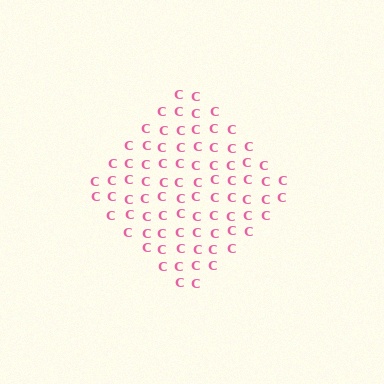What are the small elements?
The small elements are letter C's.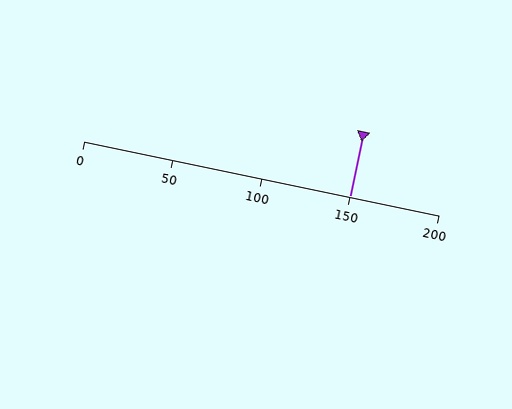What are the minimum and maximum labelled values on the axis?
The axis runs from 0 to 200.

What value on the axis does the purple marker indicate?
The marker indicates approximately 150.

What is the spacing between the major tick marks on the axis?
The major ticks are spaced 50 apart.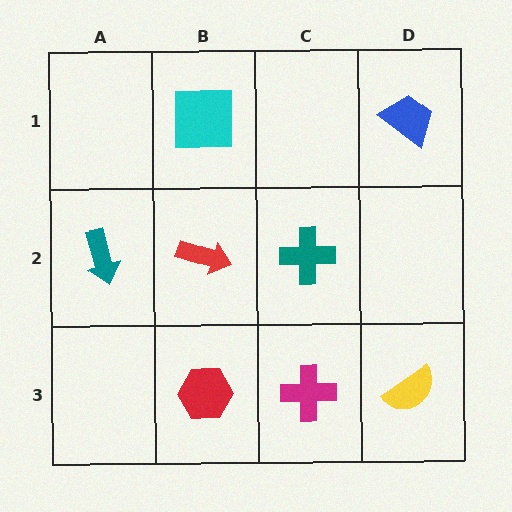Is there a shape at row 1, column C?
No, that cell is empty.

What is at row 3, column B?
A red hexagon.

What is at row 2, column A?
A teal arrow.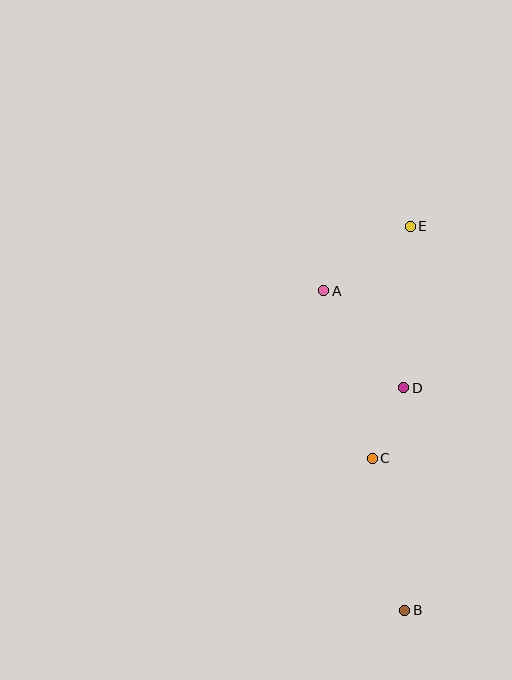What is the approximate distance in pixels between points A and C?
The distance between A and C is approximately 174 pixels.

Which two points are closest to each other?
Points C and D are closest to each other.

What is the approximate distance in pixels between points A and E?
The distance between A and E is approximately 108 pixels.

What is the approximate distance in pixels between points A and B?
The distance between A and B is approximately 330 pixels.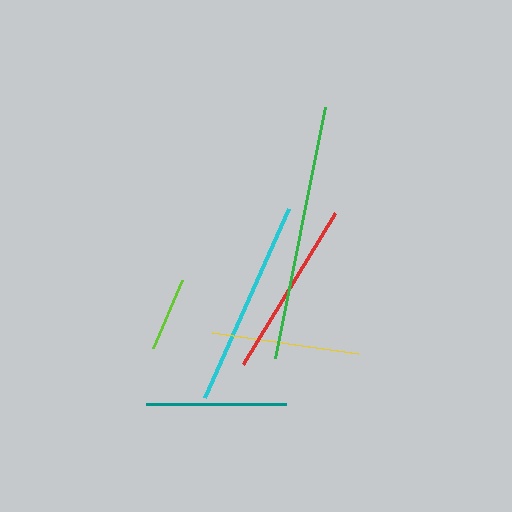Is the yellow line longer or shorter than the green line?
The green line is longer than the yellow line.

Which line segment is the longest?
The green line is the longest at approximately 256 pixels.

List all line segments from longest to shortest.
From longest to shortest: green, cyan, red, yellow, teal, lime.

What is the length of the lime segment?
The lime segment is approximately 74 pixels long.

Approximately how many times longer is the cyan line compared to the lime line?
The cyan line is approximately 2.8 times the length of the lime line.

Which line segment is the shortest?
The lime line is the shortest at approximately 74 pixels.